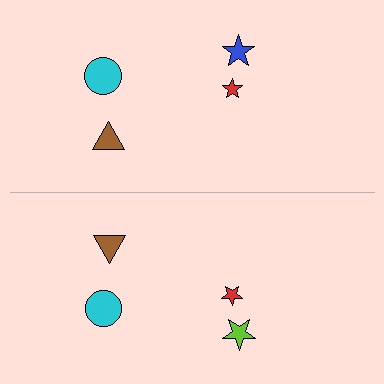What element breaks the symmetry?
The lime star on the bottom side breaks the symmetry — its mirror counterpart is blue.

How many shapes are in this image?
There are 8 shapes in this image.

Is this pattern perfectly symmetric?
No, the pattern is not perfectly symmetric. The lime star on the bottom side breaks the symmetry — its mirror counterpart is blue.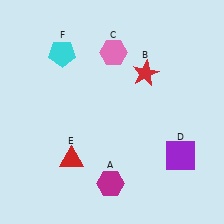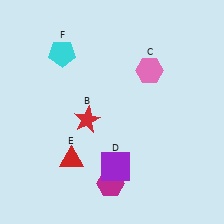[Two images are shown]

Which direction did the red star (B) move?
The red star (B) moved left.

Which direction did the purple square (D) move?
The purple square (D) moved left.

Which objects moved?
The objects that moved are: the red star (B), the pink hexagon (C), the purple square (D).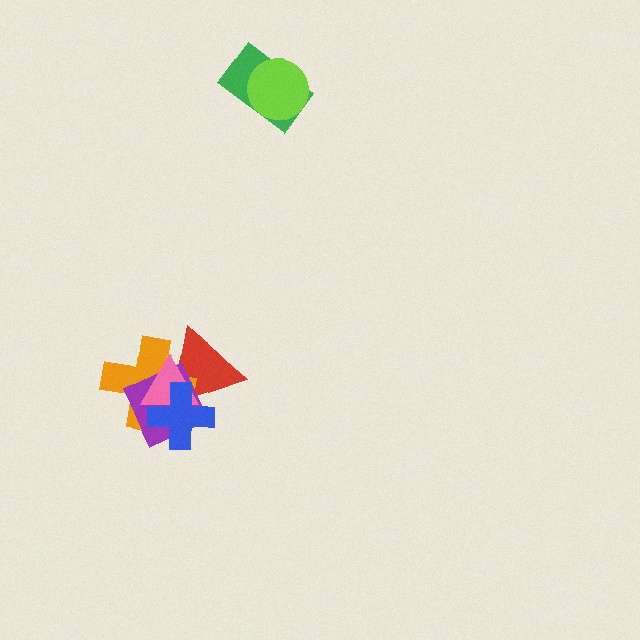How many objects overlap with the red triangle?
4 objects overlap with the red triangle.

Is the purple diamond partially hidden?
Yes, it is partially covered by another shape.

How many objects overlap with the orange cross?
4 objects overlap with the orange cross.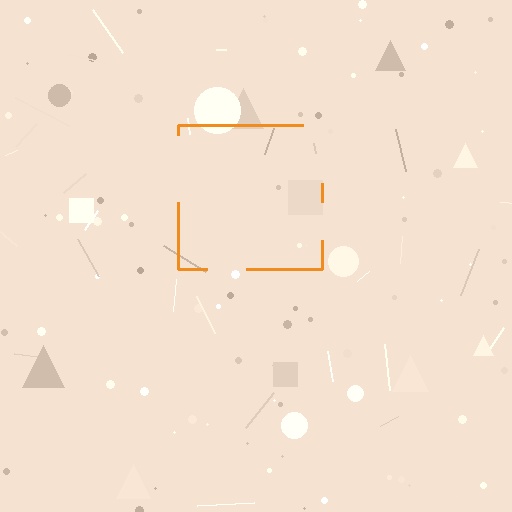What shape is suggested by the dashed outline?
The dashed outline suggests a square.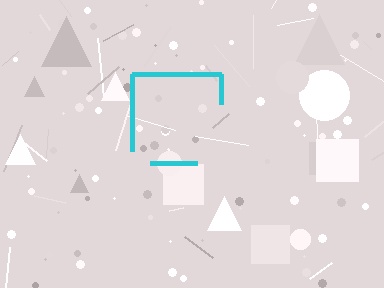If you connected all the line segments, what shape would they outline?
They would outline a square.